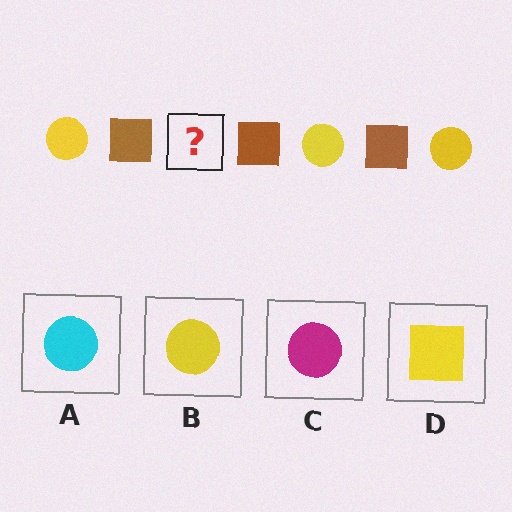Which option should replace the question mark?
Option B.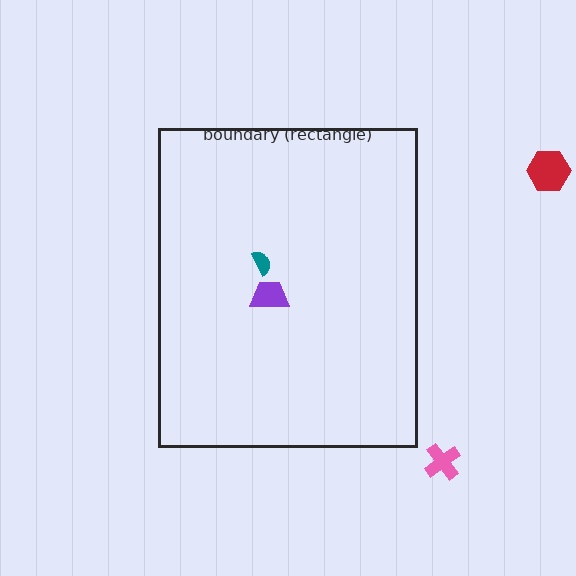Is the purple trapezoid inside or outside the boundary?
Inside.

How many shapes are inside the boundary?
2 inside, 2 outside.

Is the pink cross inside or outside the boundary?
Outside.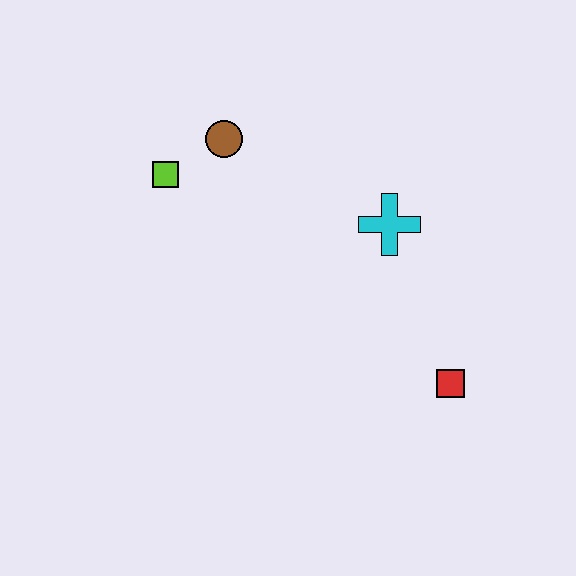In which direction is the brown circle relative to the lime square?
The brown circle is to the right of the lime square.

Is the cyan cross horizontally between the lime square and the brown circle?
No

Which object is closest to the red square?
The cyan cross is closest to the red square.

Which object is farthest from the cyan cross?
The lime square is farthest from the cyan cross.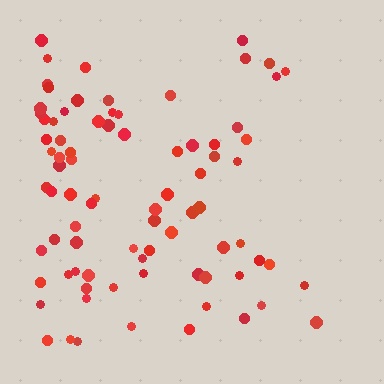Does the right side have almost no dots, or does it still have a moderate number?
Still a moderate number, just noticeably fewer than the left.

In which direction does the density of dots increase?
From right to left, with the left side densest.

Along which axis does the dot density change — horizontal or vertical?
Horizontal.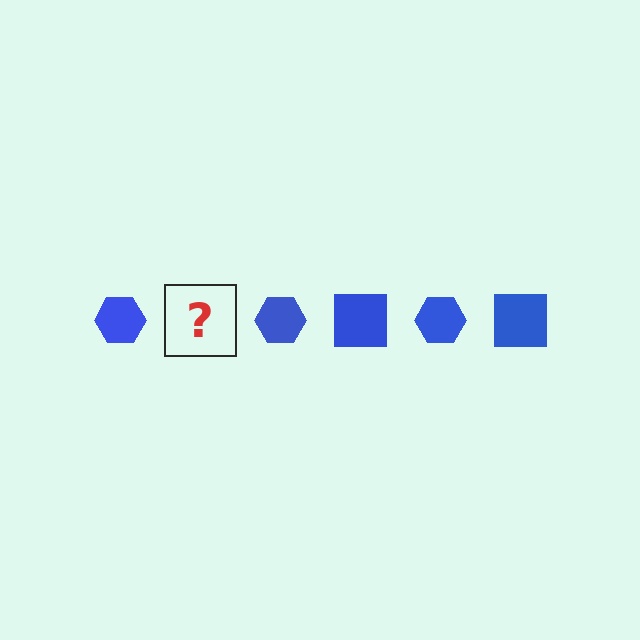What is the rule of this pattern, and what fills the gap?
The rule is that the pattern cycles through hexagon, square shapes in blue. The gap should be filled with a blue square.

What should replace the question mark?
The question mark should be replaced with a blue square.